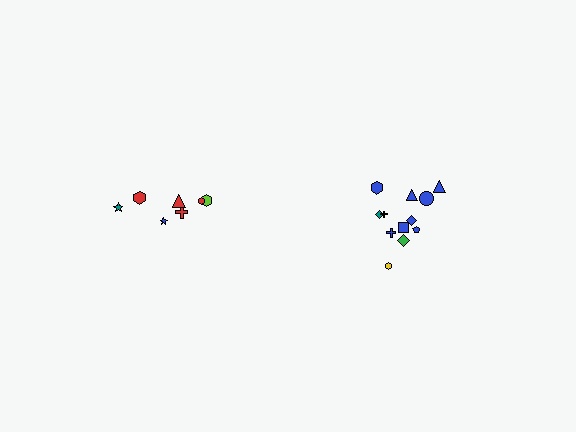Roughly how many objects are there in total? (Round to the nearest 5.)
Roughly 20 objects in total.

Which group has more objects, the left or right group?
The right group.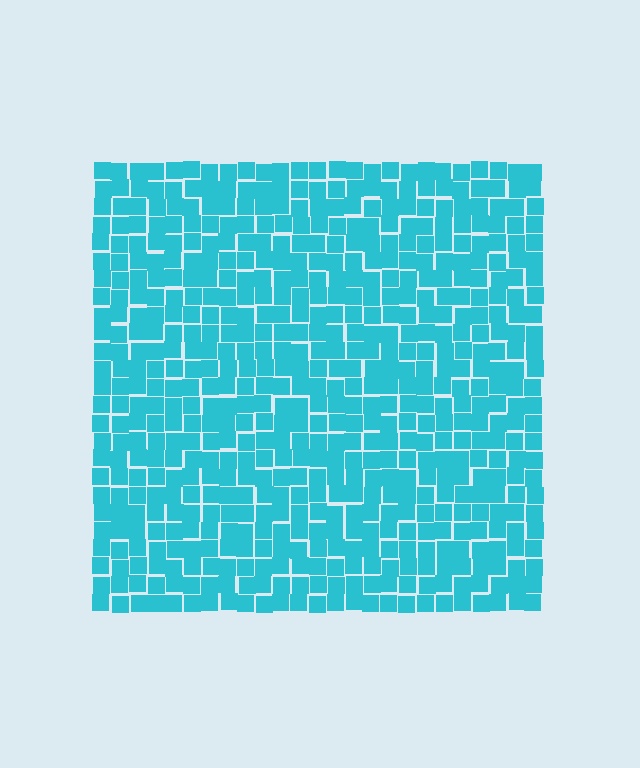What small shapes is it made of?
It is made of small squares.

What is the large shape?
The large shape is a square.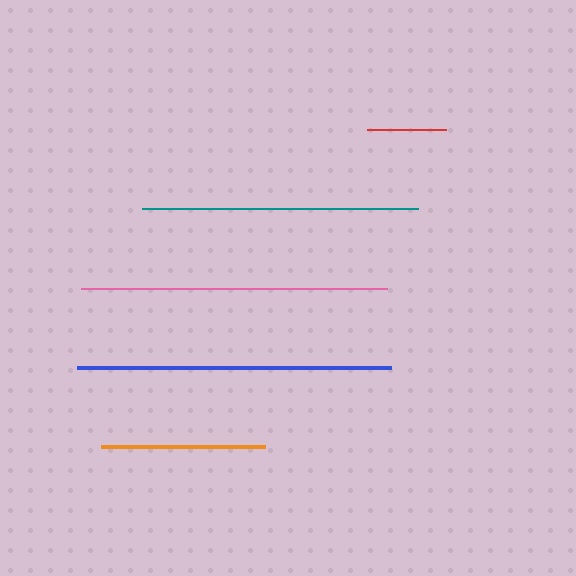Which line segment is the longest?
The blue line is the longest at approximately 314 pixels.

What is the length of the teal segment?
The teal segment is approximately 276 pixels long.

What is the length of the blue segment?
The blue segment is approximately 314 pixels long.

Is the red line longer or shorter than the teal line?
The teal line is longer than the red line.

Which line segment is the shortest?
The red line is the shortest at approximately 79 pixels.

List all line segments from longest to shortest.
From longest to shortest: blue, pink, teal, orange, red.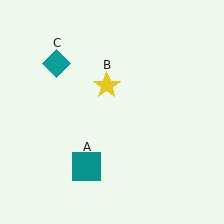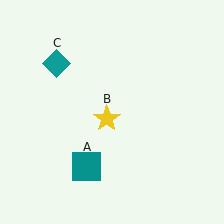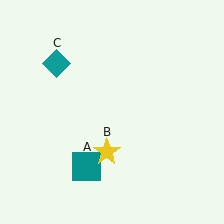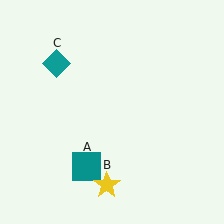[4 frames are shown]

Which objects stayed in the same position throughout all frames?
Teal square (object A) and teal diamond (object C) remained stationary.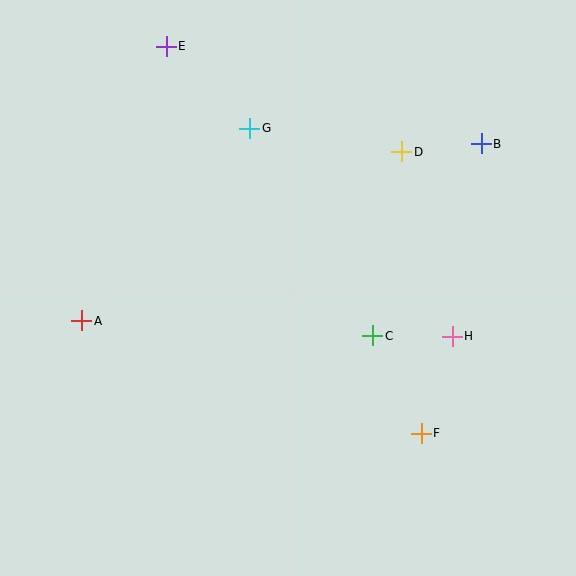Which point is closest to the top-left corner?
Point E is closest to the top-left corner.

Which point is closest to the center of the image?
Point C at (373, 336) is closest to the center.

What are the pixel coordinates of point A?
Point A is at (82, 321).